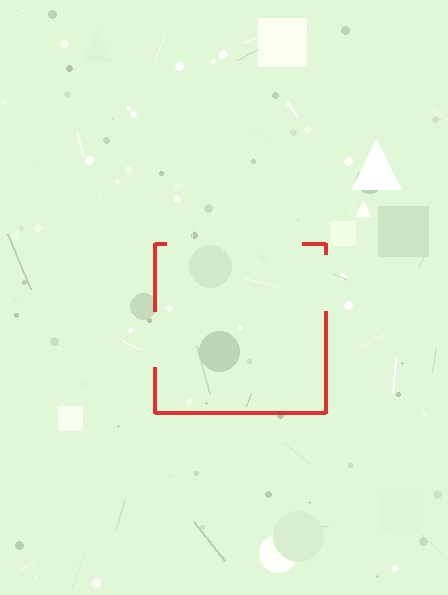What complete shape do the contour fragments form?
The contour fragments form a square.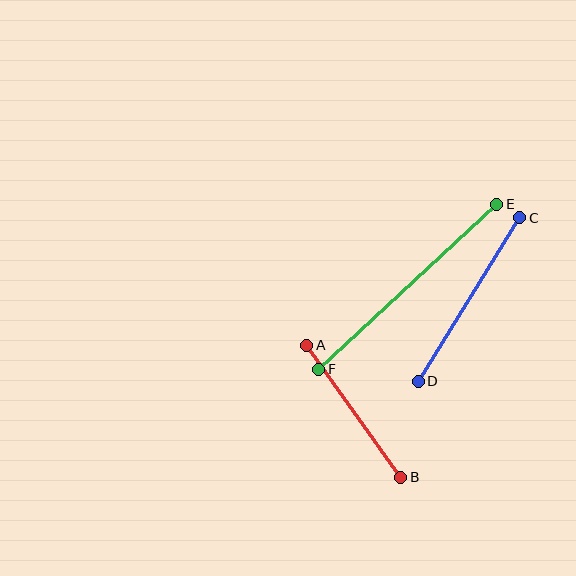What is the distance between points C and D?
The distance is approximately 192 pixels.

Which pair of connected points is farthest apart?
Points E and F are farthest apart.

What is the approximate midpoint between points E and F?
The midpoint is at approximately (408, 287) pixels.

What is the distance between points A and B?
The distance is approximately 162 pixels.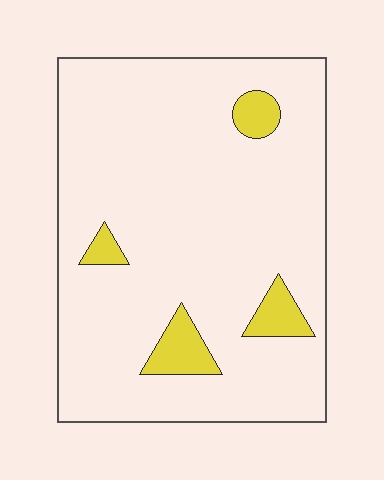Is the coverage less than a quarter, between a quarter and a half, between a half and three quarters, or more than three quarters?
Less than a quarter.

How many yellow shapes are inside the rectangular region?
4.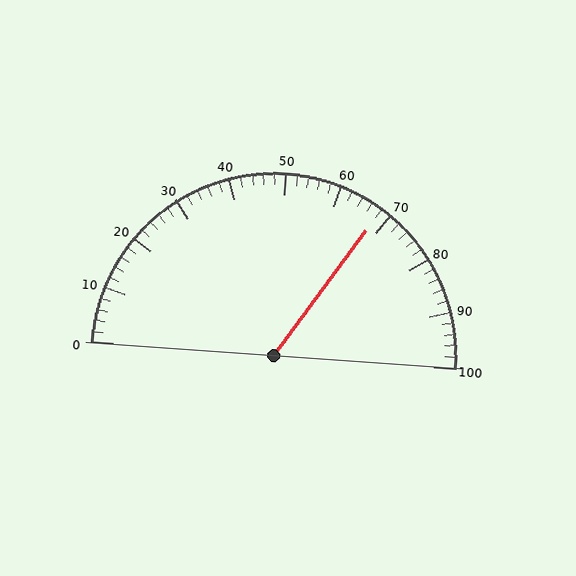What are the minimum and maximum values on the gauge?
The gauge ranges from 0 to 100.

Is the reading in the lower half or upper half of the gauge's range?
The reading is in the upper half of the range (0 to 100).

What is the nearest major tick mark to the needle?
The nearest major tick mark is 70.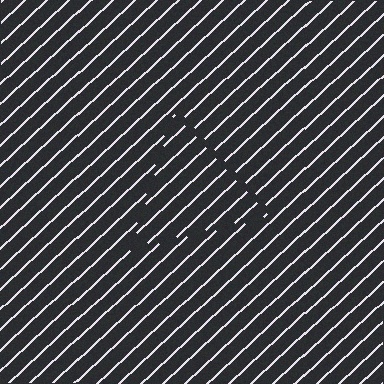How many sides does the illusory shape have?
3 sides — the line-ends trace a triangle.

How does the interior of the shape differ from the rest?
The interior of the shape contains the same grating, shifted by half a period — the contour is defined by the phase discontinuity where line-ends from the inner and outer gratings abut.